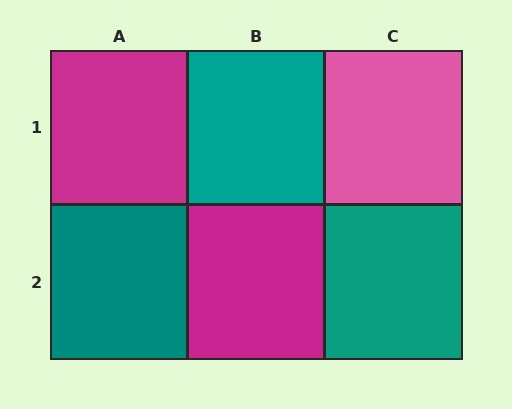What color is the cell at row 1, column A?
Magenta.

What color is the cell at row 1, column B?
Teal.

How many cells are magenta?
2 cells are magenta.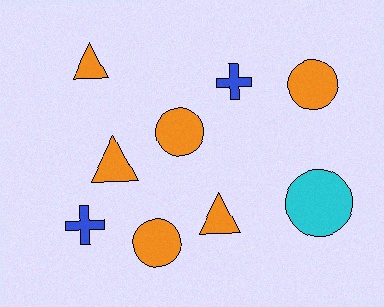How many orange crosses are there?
There are no orange crosses.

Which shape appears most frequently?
Circle, with 4 objects.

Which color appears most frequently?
Orange, with 6 objects.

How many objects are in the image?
There are 9 objects.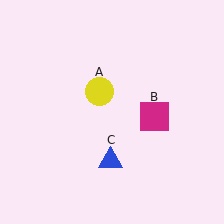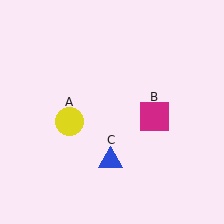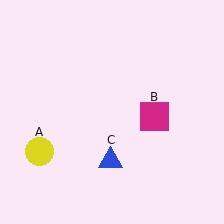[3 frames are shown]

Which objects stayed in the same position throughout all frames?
Magenta square (object B) and blue triangle (object C) remained stationary.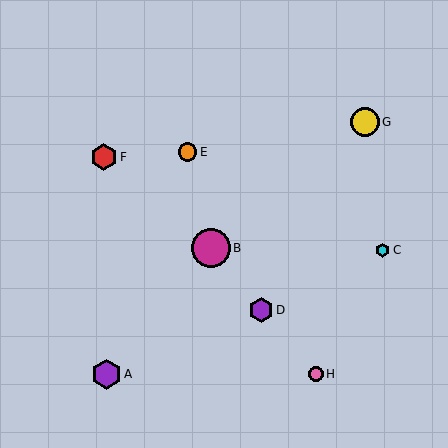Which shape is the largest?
The magenta circle (labeled B) is the largest.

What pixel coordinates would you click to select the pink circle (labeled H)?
Click at (316, 374) to select the pink circle H.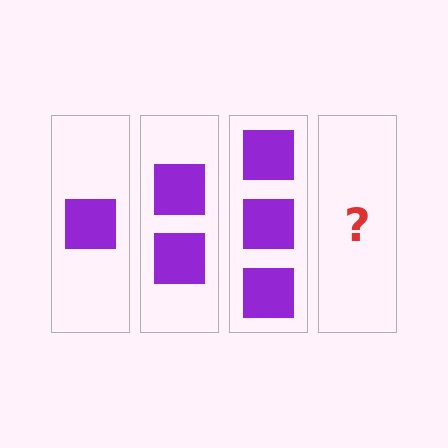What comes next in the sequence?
The next element should be 4 squares.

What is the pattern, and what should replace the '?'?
The pattern is that each step adds one more square. The '?' should be 4 squares.